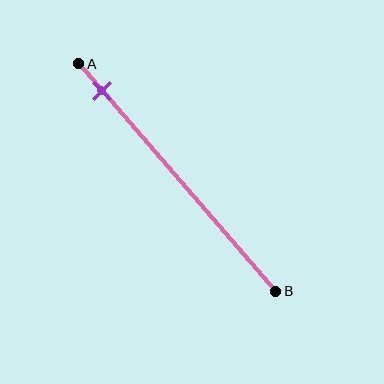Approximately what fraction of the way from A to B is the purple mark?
The purple mark is approximately 10% of the way from A to B.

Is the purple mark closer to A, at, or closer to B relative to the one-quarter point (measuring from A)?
The purple mark is closer to point A than the one-quarter point of segment AB.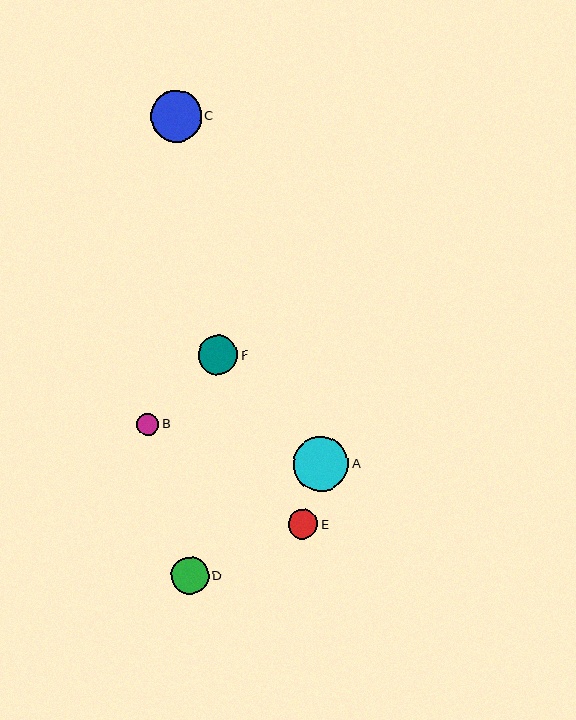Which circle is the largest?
Circle A is the largest with a size of approximately 55 pixels.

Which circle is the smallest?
Circle B is the smallest with a size of approximately 22 pixels.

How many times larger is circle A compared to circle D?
Circle A is approximately 1.5 times the size of circle D.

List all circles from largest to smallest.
From largest to smallest: A, C, F, D, E, B.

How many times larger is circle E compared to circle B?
Circle E is approximately 1.3 times the size of circle B.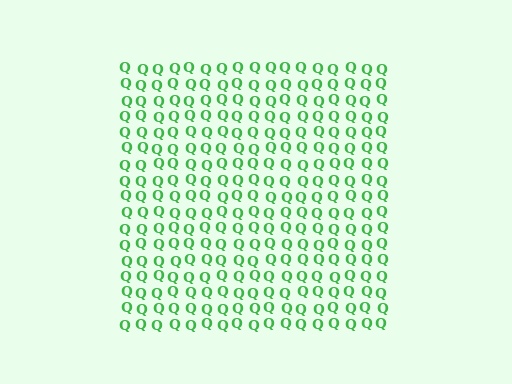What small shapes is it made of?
It is made of small letter Q's.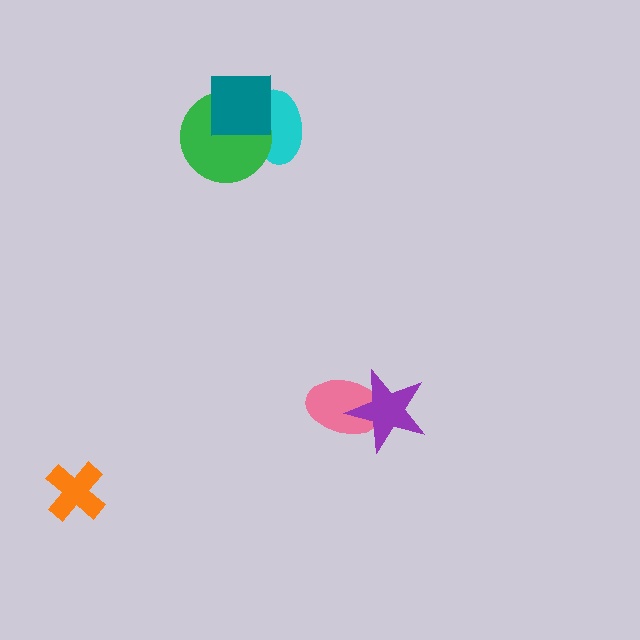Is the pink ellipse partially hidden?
Yes, it is partially covered by another shape.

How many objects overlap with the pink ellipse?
1 object overlaps with the pink ellipse.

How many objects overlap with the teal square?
2 objects overlap with the teal square.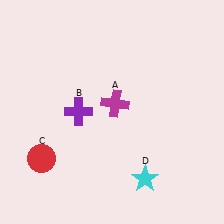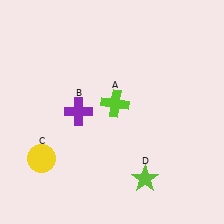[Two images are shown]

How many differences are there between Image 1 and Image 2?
There are 3 differences between the two images.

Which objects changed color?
A changed from magenta to lime. C changed from red to yellow. D changed from cyan to lime.